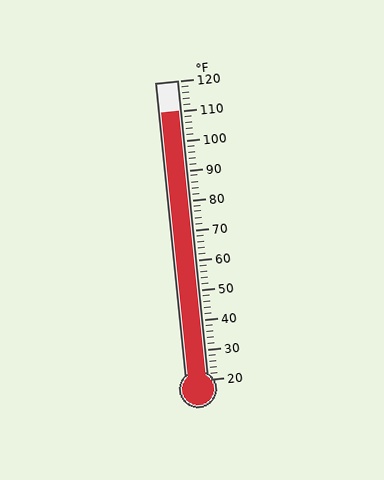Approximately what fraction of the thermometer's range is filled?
The thermometer is filled to approximately 90% of its range.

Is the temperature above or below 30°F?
The temperature is above 30°F.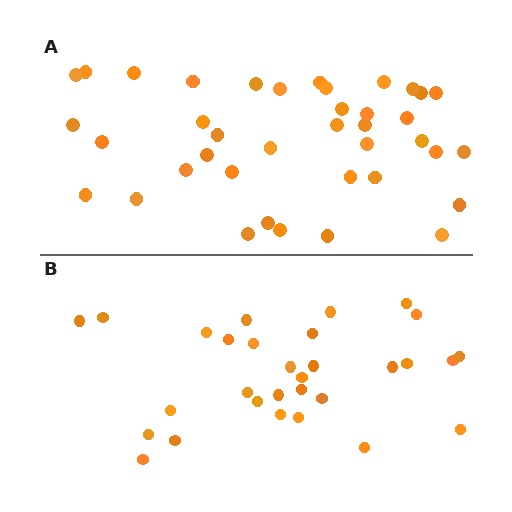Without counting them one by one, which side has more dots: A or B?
Region A (the top region) has more dots.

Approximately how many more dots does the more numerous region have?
Region A has roughly 8 or so more dots than region B.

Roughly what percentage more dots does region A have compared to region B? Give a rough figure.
About 30% more.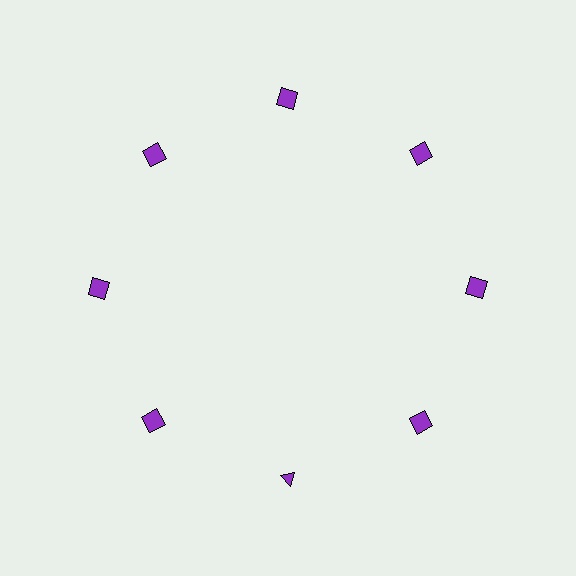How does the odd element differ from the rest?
It has a different shape: triangle instead of square.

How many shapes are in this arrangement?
There are 8 shapes arranged in a ring pattern.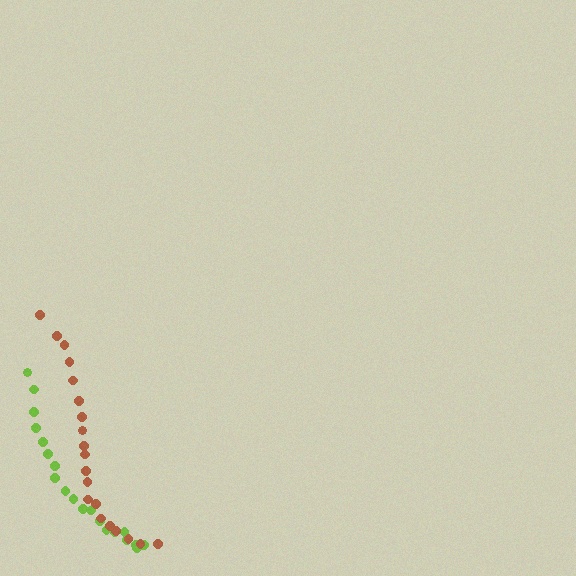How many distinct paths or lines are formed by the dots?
There are 2 distinct paths.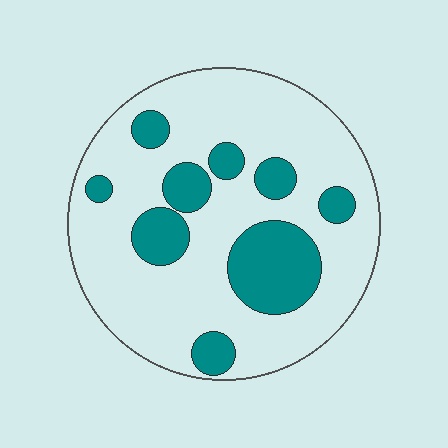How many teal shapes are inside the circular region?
9.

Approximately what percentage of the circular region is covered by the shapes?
Approximately 25%.